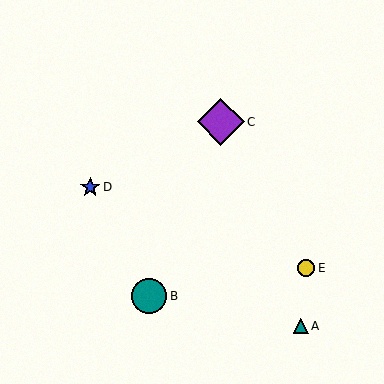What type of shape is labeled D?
Shape D is a blue star.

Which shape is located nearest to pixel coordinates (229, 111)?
The purple diamond (labeled C) at (221, 122) is nearest to that location.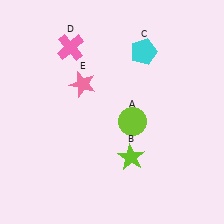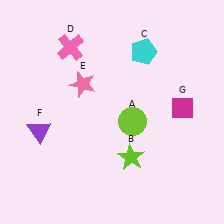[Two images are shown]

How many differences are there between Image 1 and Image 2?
There are 2 differences between the two images.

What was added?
A purple triangle (F), a magenta diamond (G) were added in Image 2.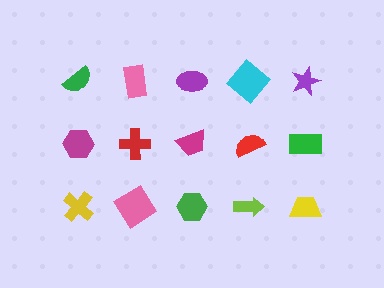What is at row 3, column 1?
A yellow cross.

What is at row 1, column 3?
A purple ellipse.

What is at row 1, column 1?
A green semicircle.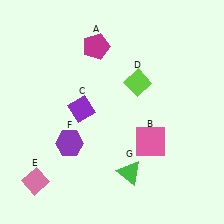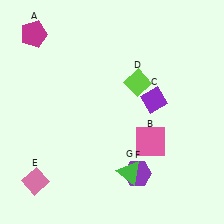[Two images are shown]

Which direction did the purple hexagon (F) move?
The purple hexagon (F) moved right.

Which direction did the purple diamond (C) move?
The purple diamond (C) moved right.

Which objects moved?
The objects that moved are: the magenta pentagon (A), the purple diamond (C), the purple hexagon (F).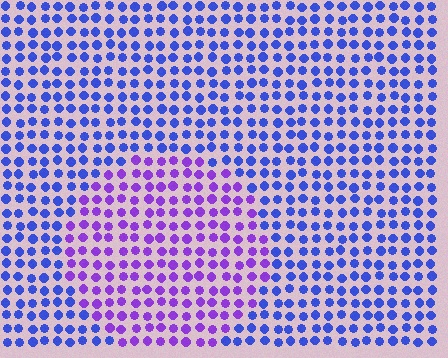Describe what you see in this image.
The image is filled with small blue elements in a uniform arrangement. A circle-shaped region is visible where the elements are tinted to a slightly different hue, forming a subtle color boundary.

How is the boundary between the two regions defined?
The boundary is defined purely by a slight shift in hue (about 41 degrees). Spacing, size, and orientation are identical on both sides.